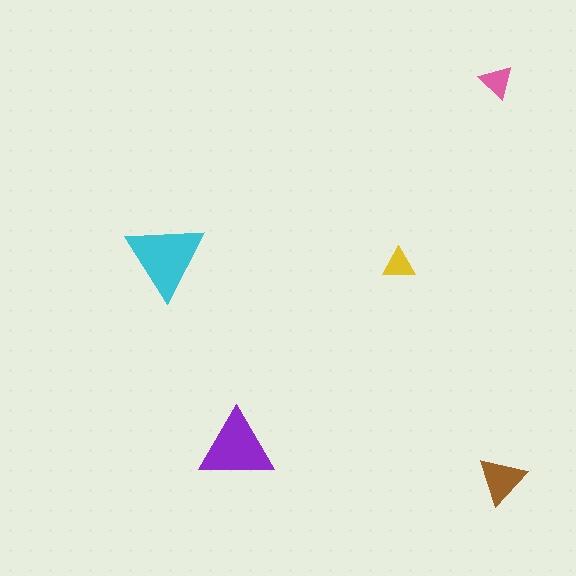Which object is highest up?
The pink triangle is topmost.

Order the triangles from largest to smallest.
the cyan one, the purple one, the brown one, the pink one, the yellow one.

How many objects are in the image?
There are 5 objects in the image.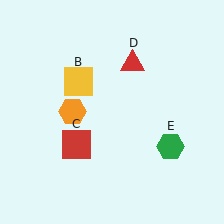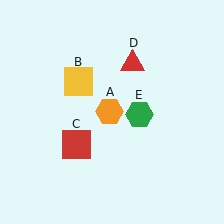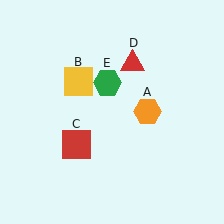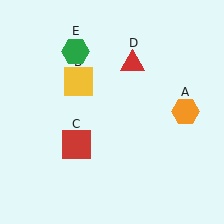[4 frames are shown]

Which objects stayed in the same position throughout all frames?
Yellow square (object B) and red square (object C) and red triangle (object D) remained stationary.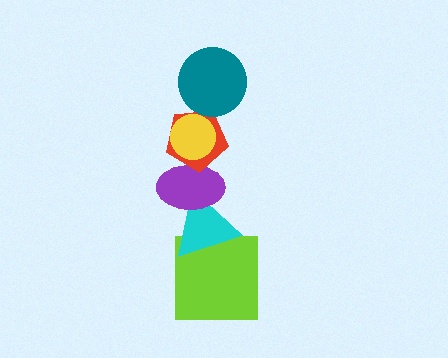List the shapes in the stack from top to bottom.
From top to bottom: the yellow circle, the teal circle, the red pentagon, the purple ellipse, the cyan triangle, the lime square.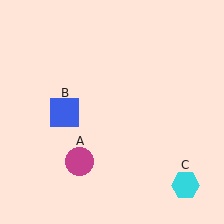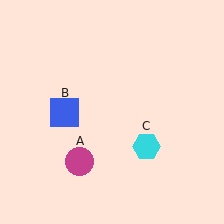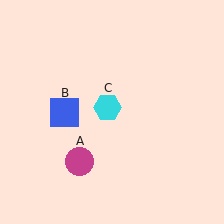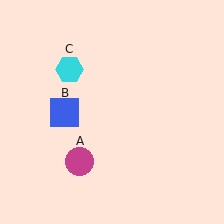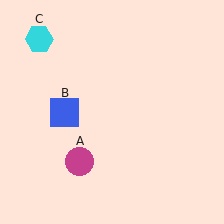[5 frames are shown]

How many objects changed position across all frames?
1 object changed position: cyan hexagon (object C).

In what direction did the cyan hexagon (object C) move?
The cyan hexagon (object C) moved up and to the left.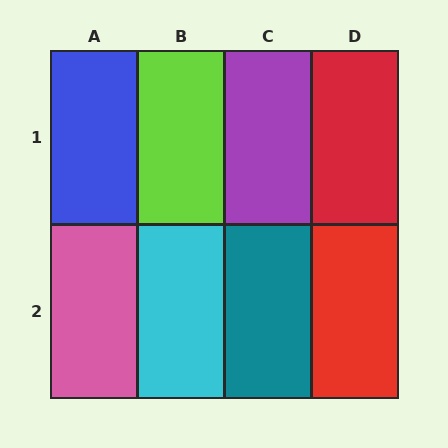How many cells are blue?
1 cell is blue.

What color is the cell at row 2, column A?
Pink.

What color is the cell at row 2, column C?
Teal.